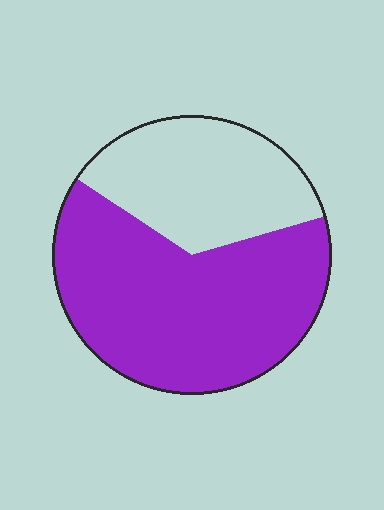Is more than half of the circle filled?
Yes.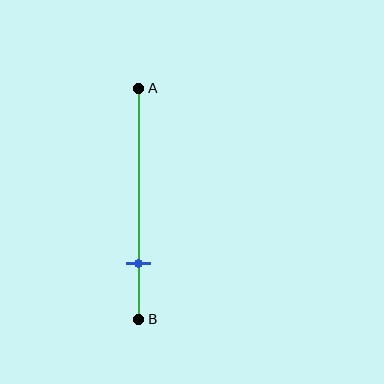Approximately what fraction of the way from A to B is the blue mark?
The blue mark is approximately 75% of the way from A to B.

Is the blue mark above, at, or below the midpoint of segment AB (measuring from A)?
The blue mark is below the midpoint of segment AB.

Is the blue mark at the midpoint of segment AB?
No, the mark is at about 75% from A, not at the 50% midpoint.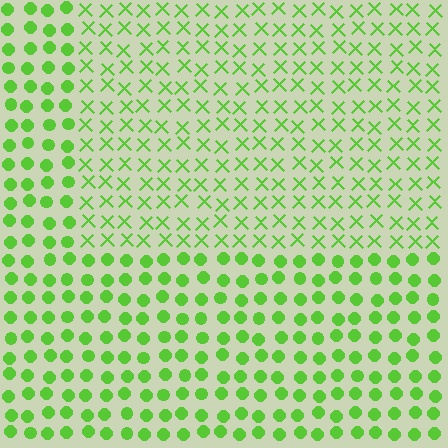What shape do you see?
I see a rectangle.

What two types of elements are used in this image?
The image uses X marks inside the rectangle region and circles outside it.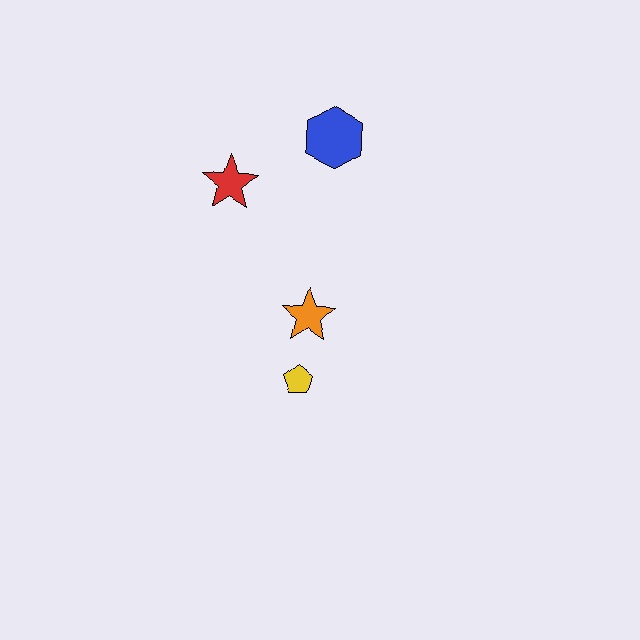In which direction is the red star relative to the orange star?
The red star is above the orange star.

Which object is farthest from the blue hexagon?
The yellow pentagon is farthest from the blue hexagon.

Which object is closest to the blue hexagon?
The red star is closest to the blue hexagon.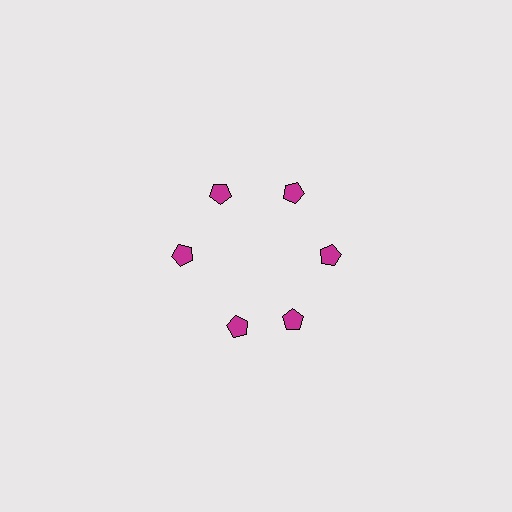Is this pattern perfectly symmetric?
No. The 6 magenta pentagons are arranged in a ring, but one element near the 7 o'clock position is rotated out of alignment along the ring, breaking the 6-fold rotational symmetry.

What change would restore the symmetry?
The symmetry would be restored by rotating it back into even spacing with its neighbors so that all 6 pentagons sit at equal angles and equal distance from the center.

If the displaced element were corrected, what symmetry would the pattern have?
It would have 6-fold rotational symmetry — the pattern would map onto itself every 60 degrees.